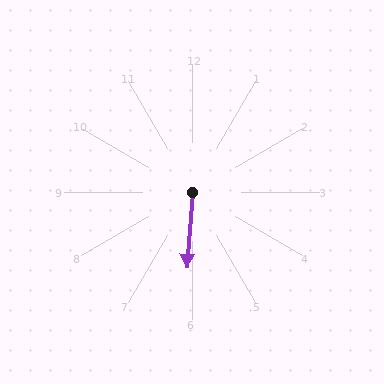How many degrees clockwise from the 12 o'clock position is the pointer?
Approximately 184 degrees.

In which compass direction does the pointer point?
South.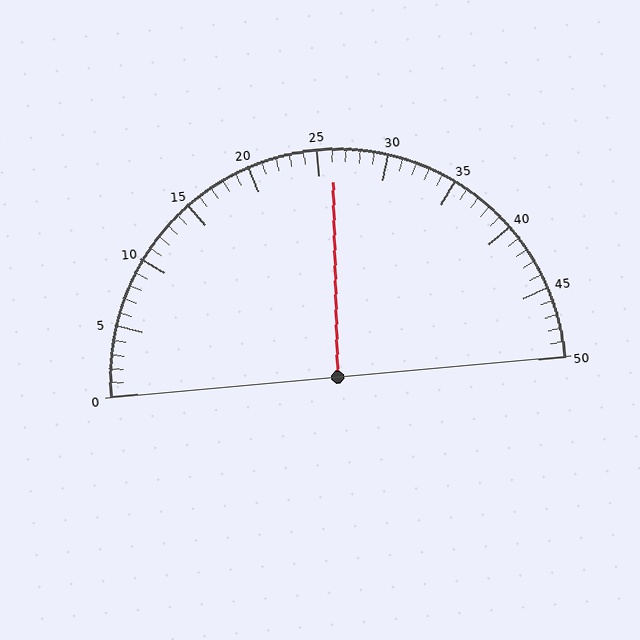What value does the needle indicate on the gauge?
The needle indicates approximately 26.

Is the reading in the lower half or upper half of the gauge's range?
The reading is in the upper half of the range (0 to 50).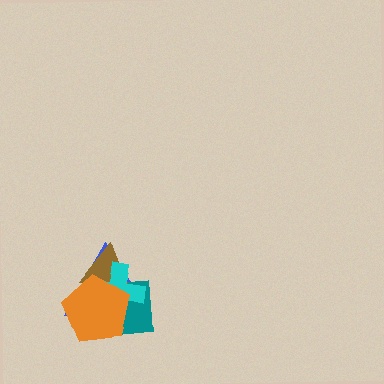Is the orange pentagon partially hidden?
No, no other shape covers it.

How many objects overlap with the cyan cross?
4 objects overlap with the cyan cross.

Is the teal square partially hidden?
Yes, it is partially covered by another shape.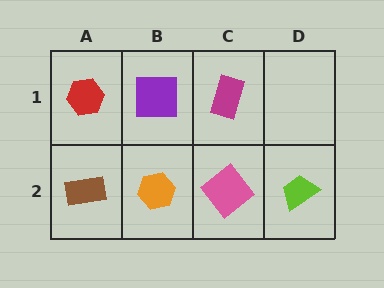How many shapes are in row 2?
4 shapes.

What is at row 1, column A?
A red hexagon.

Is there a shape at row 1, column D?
No, that cell is empty.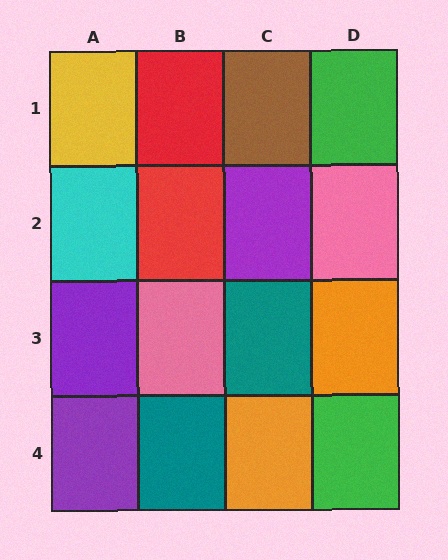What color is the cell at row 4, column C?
Orange.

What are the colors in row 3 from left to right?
Purple, pink, teal, orange.